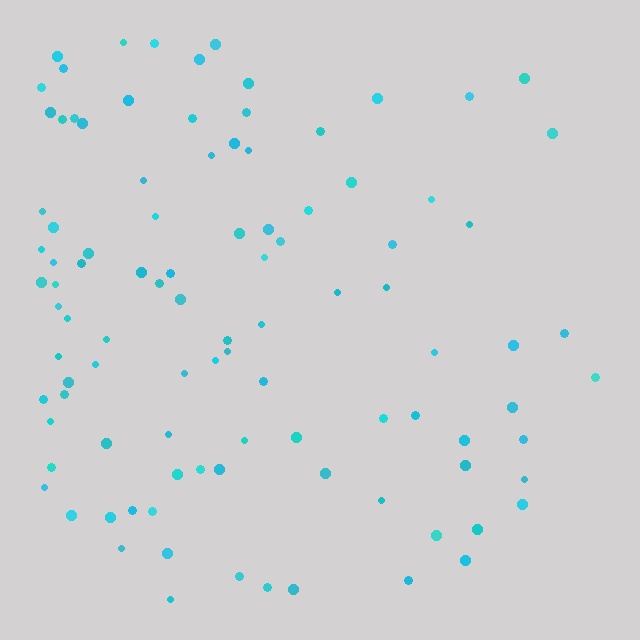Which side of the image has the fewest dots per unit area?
The right.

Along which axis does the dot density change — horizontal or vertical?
Horizontal.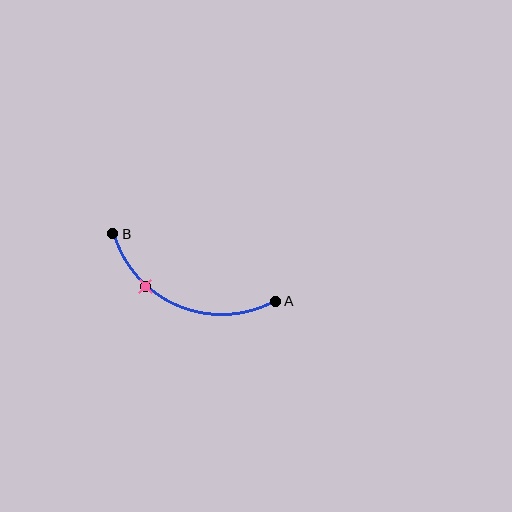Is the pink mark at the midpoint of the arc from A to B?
No. The pink mark lies on the arc but is closer to endpoint B. The arc midpoint would be at the point on the curve equidistant along the arc from both A and B.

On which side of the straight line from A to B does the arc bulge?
The arc bulges below the straight line connecting A and B.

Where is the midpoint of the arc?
The arc midpoint is the point on the curve farthest from the straight line joining A and B. It sits below that line.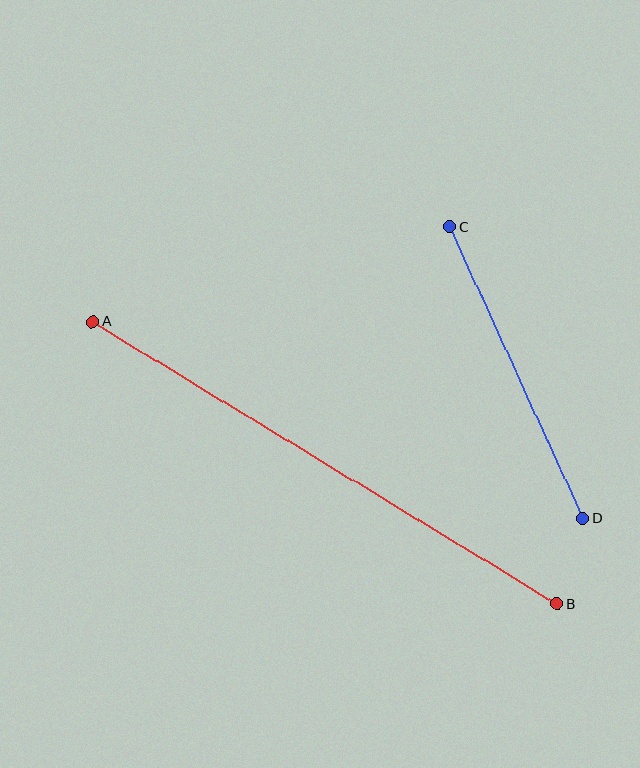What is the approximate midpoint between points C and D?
The midpoint is at approximately (516, 373) pixels.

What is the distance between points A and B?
The distance is approximately 543 pixels.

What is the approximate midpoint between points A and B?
The midpoint is at approximately (325, 463) pixels.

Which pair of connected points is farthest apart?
Points A and B are farthest apart.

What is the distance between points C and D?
The distance is approximately 321 pixels.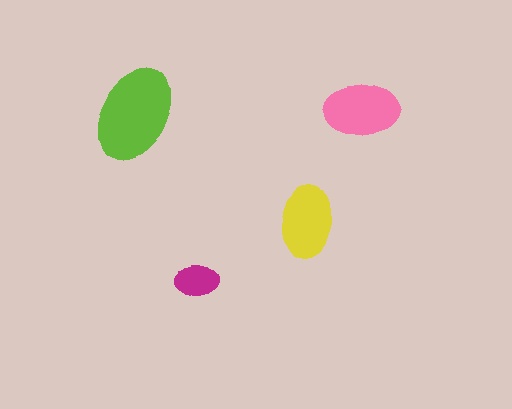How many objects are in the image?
There are 4 objects in the image.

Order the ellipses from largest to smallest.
the lime one, the pink one, the yellow one, the magenta one.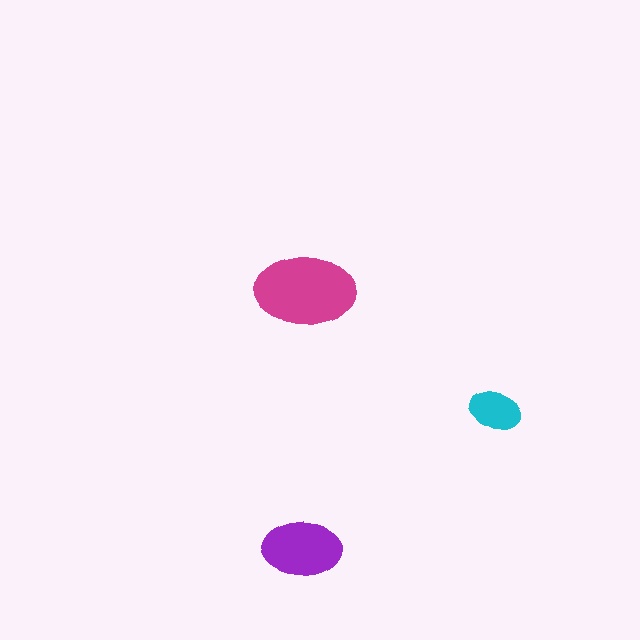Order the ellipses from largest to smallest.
the magenta one, the purple one, the cyan one.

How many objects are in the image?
There are 3 objects in the image.